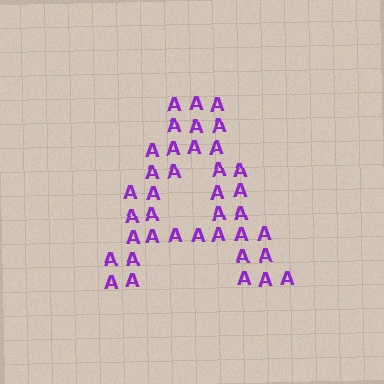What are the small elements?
The small elements are letter A's.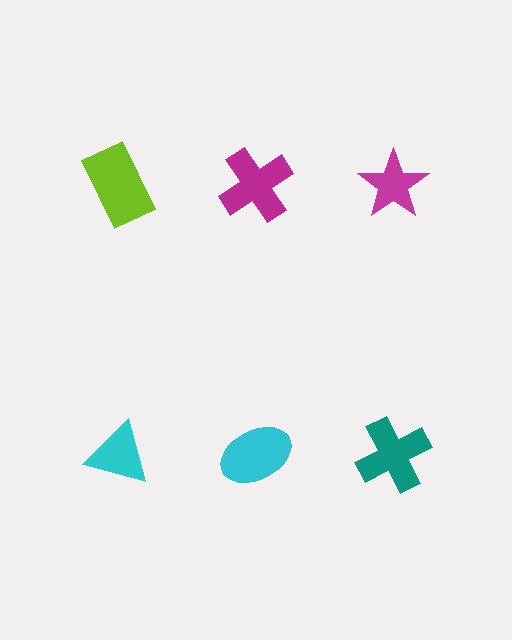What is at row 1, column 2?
A magenta cross.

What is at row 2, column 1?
A cyan triangle.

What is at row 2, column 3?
A teal cross.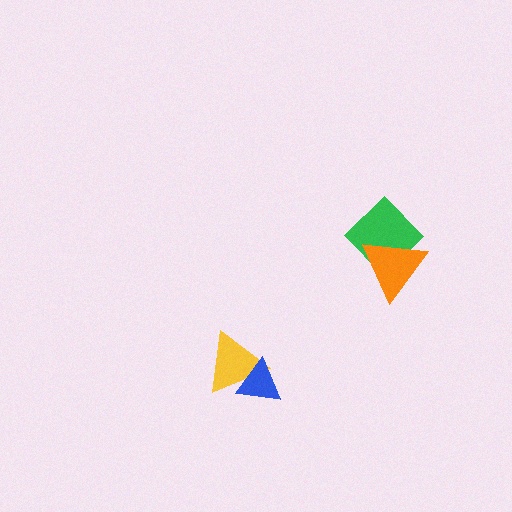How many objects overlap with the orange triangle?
1 object overlaps with the orange triangle.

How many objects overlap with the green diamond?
1 object overlaps with the green diamond.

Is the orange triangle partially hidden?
No, no other shape covers it.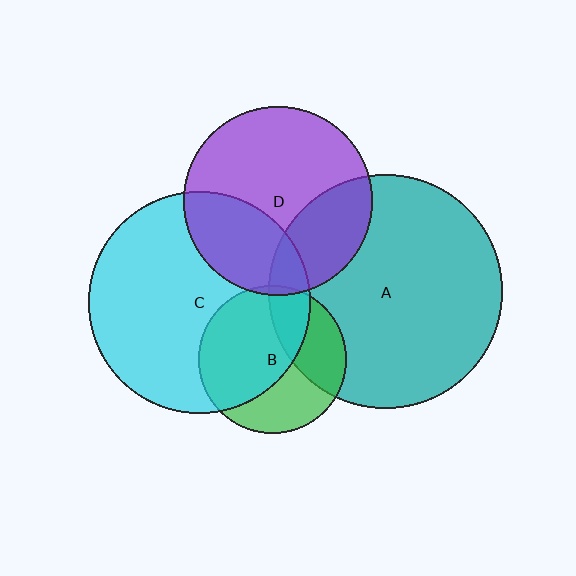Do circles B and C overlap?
Yes.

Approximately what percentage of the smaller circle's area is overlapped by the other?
Approximately 60%.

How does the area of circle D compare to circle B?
Approximately 1.6 times.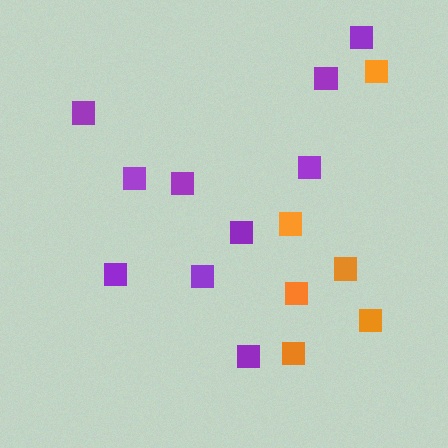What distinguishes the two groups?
There are 2 groups: one group of orange squares (6) and one group of purple squares (10).